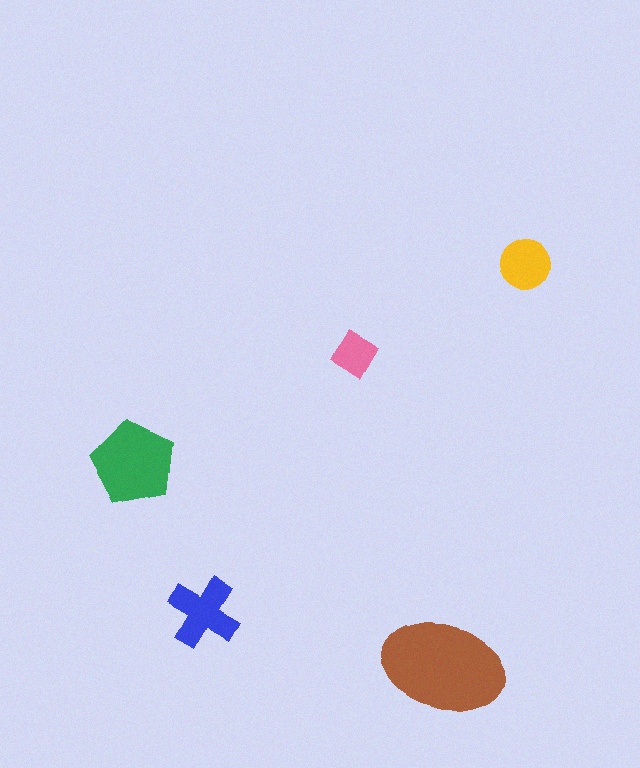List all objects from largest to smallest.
The brown ellipse, the green pentagon, the blue cross, the yellow circle, the pink diamond.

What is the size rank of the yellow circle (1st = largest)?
4th.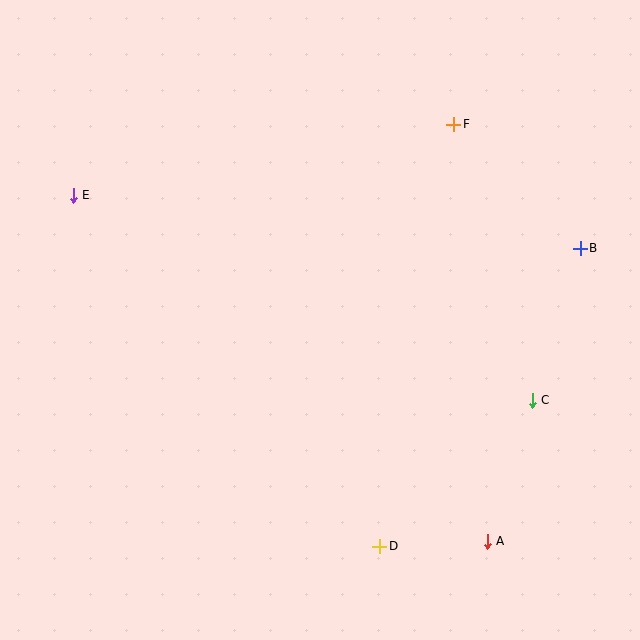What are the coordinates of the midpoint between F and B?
The midpoint between F and B is at (517, 186).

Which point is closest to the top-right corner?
Point F is closest to the top-right corner.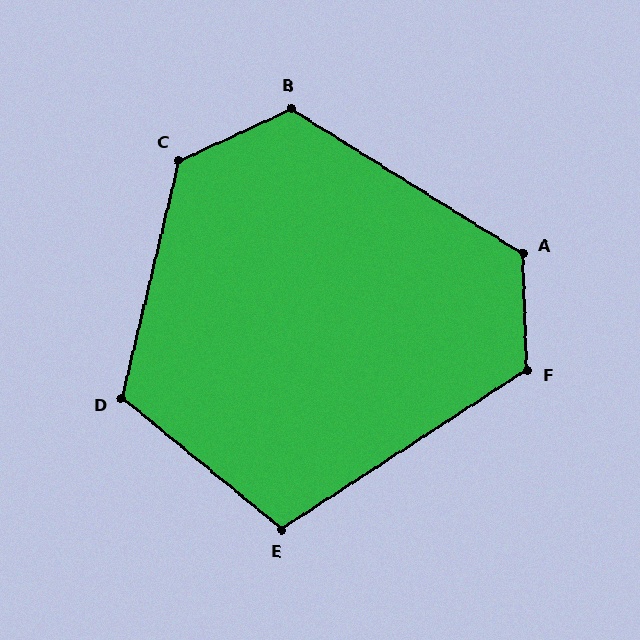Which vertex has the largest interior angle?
C, at approximately 128 degrees.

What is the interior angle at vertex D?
Approximately 116 degrees (obtuse).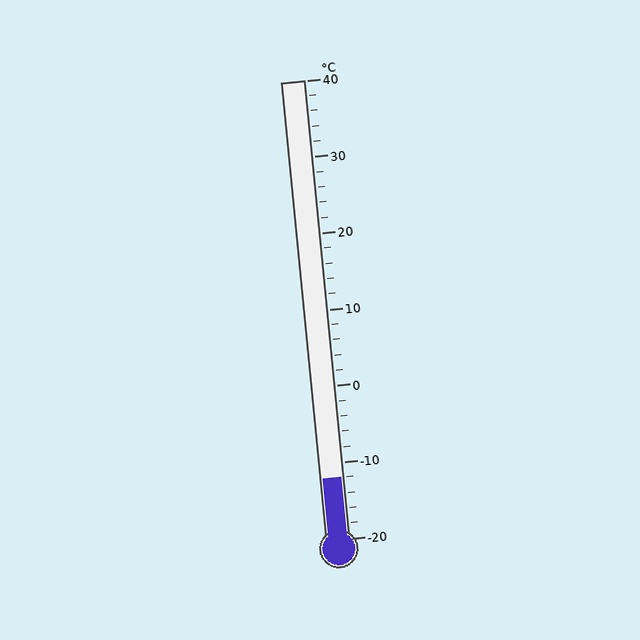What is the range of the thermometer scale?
The thermometer scale ranges from -20°C to 40°C.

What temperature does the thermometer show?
The thermometer shows approximately -12°C.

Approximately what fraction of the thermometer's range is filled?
The thermometer is filled to approximately 15% of its range.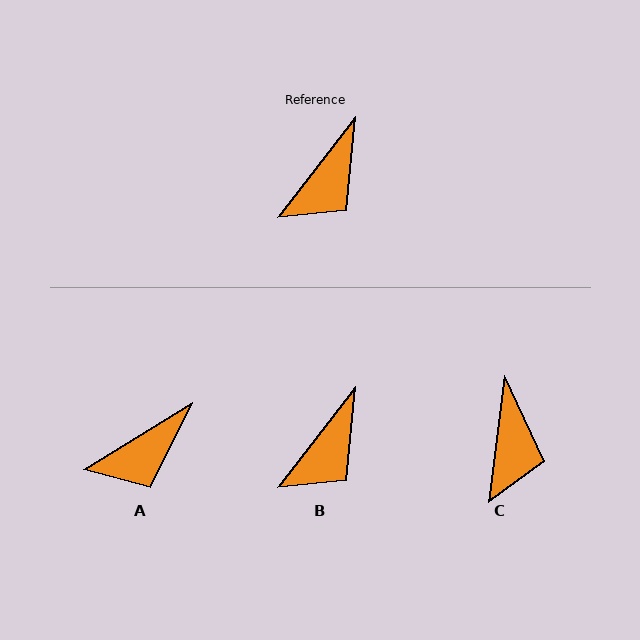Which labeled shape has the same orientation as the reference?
B.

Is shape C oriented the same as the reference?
No, it is off by about 31 degrees.